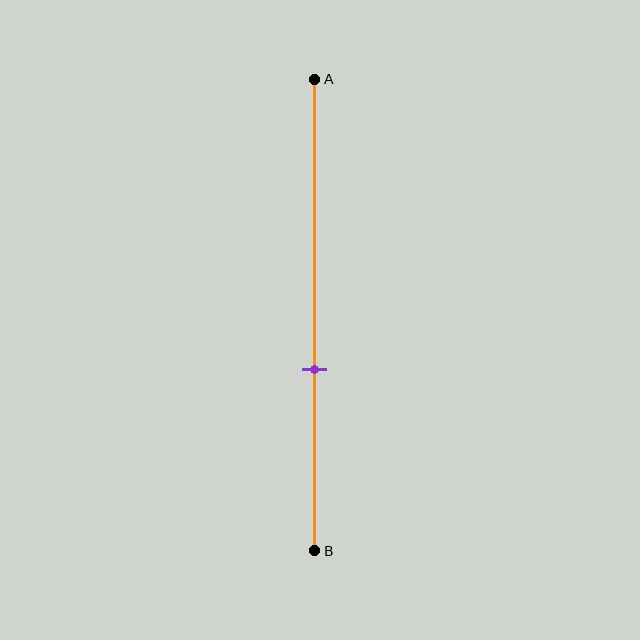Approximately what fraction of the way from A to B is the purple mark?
The purple mark is approximately 60% of the way from A to B.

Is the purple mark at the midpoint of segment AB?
No, the mark is at about 60% from A, not at the 50% midpoint.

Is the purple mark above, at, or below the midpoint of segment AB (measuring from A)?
The purple mark is below the midpoint of segment AB.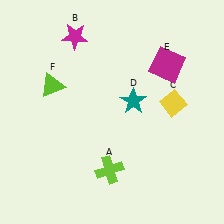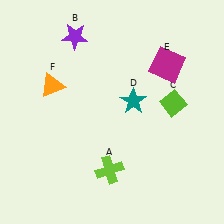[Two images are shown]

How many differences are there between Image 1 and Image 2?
There are 3 differences between the two images.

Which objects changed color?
B changed from magenta to purple. C changed from yellow to lime. F changed from lime to orange.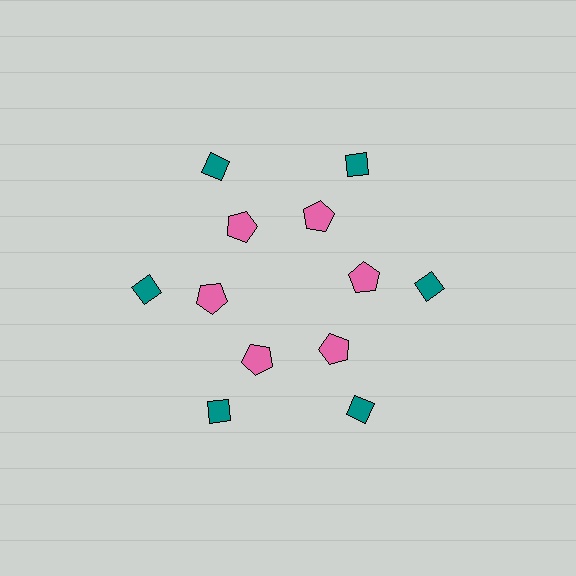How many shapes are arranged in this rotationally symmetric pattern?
There are 12 shapes, arranged in 6 groups of 2.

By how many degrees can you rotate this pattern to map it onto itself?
The pattern maps onto itself every 60 degrees of rotation.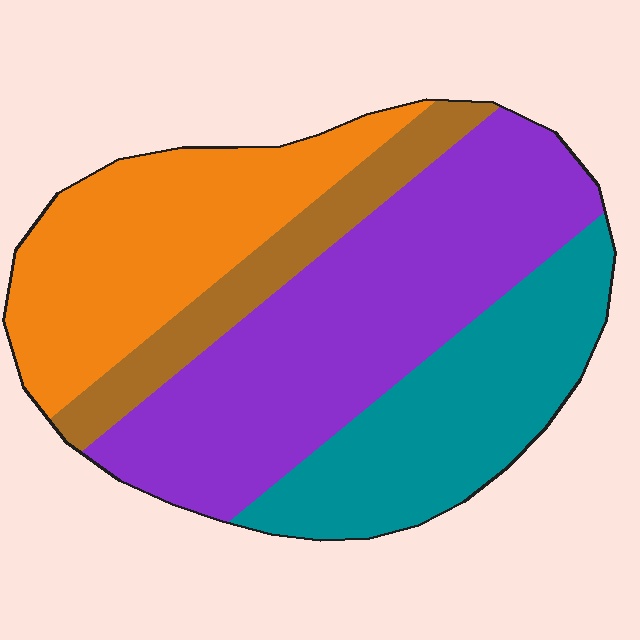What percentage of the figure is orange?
Orange takes up about one quarter (1/4) of the figure.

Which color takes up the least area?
Brown, at roughly 10%.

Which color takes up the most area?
Purple, at roughly 40%.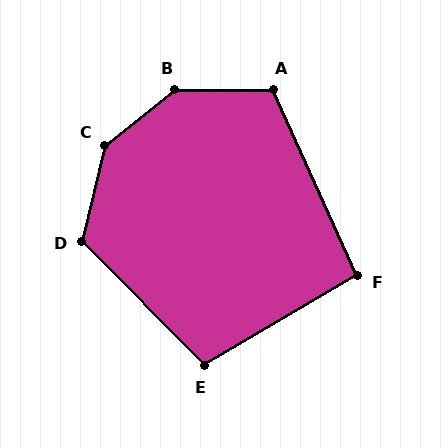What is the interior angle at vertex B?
Approximately 142 degrees (obtuse).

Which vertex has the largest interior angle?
C, at approximately 142 degrees.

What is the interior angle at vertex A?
Approximately 115 degrees (obtuse).